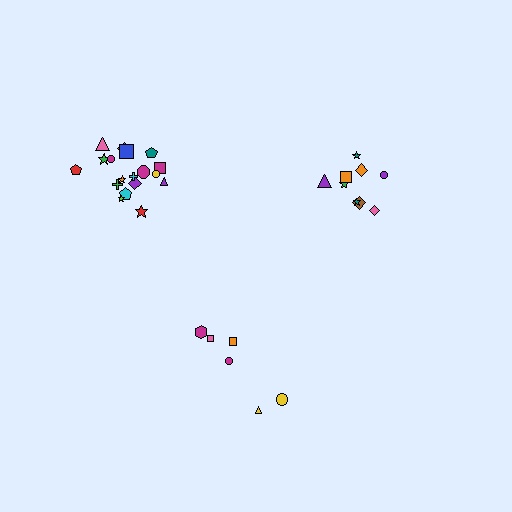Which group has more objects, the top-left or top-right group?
The top-left group.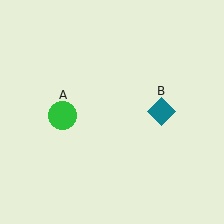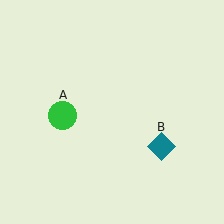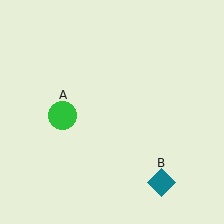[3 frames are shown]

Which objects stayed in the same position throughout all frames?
Green circle (object A) remained stationary.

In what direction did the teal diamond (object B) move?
The teal diamond (object B) moved down.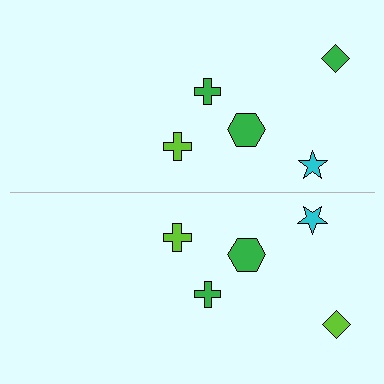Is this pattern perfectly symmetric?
No, the pattern is not perfectly symmetric. The lime diamond on the bottom side breaks the symmetry — its mirror counterpart is green.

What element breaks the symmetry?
The lime diamond on the bottom side breaks the symmetry — its mirror counterpart is green.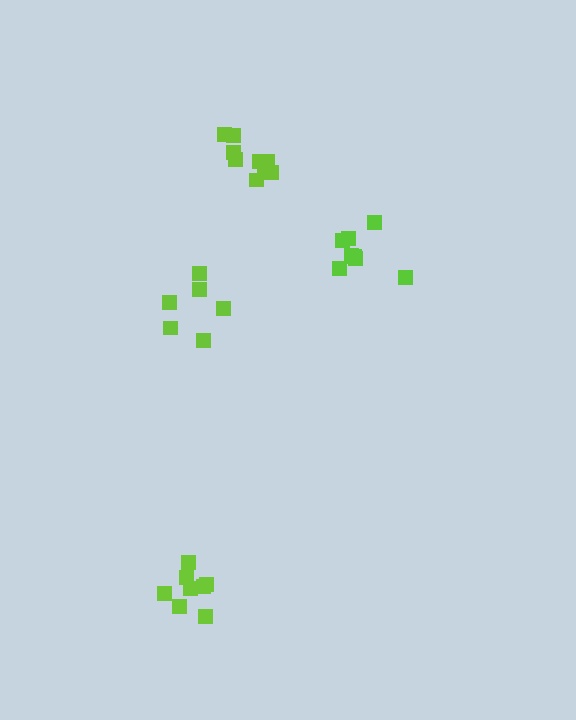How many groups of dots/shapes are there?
There are 4 groups.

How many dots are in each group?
Group 1: 8 dots, Group 2: 9 dots, Group 3: 8 dots, Group 4: 7 dots (32 total).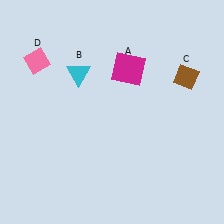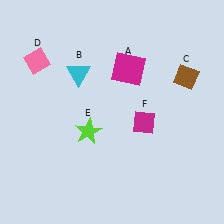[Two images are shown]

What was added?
A lime star (E), a magenta diamond (F) were added in Image 2.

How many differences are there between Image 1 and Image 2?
There are 2 differences between the two images.